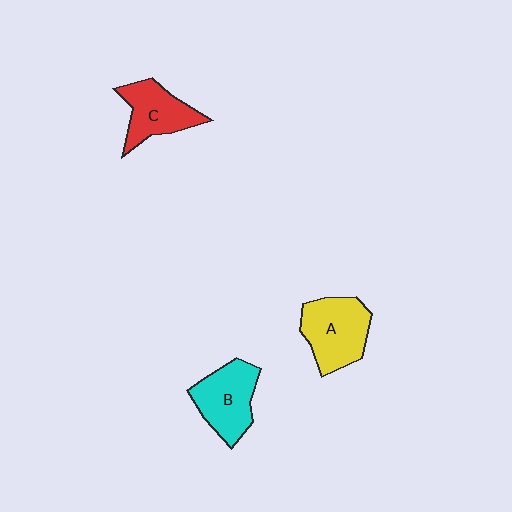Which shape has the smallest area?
Shape C (red).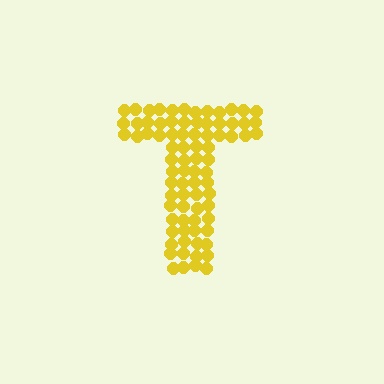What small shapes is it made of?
It is made of small circles.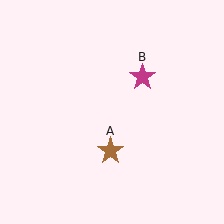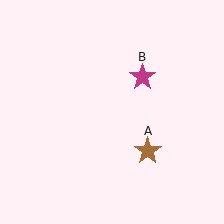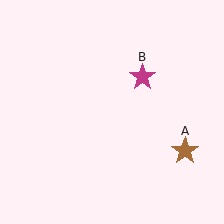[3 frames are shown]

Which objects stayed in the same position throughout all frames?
Magenta star (object B) remained stationary.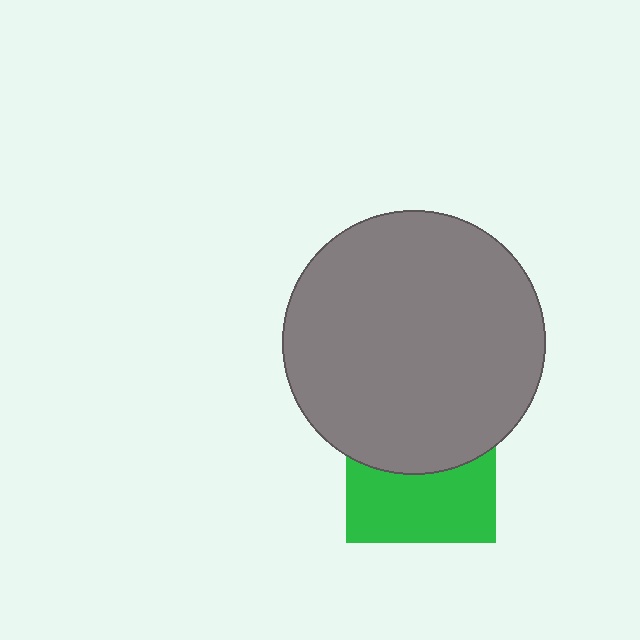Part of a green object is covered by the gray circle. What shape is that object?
It is a square.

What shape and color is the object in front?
The object in front is a gray circle.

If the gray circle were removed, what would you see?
You would see the complete green square.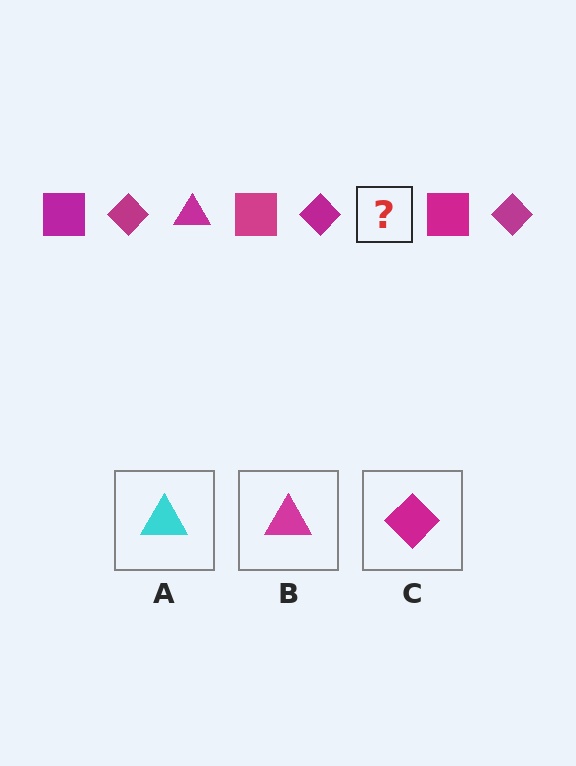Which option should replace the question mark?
Option B.